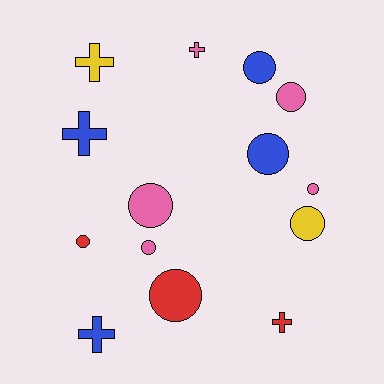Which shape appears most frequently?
Circle, with 9 objects.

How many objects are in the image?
There are 14 objects.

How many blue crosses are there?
There are 2 blue crosses.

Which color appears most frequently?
Pink, with 5 objects.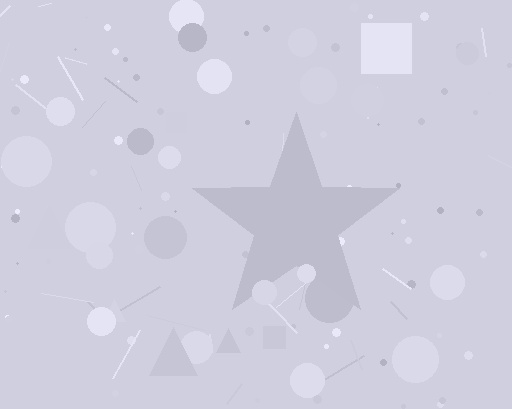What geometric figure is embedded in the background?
A star is embedded in the background.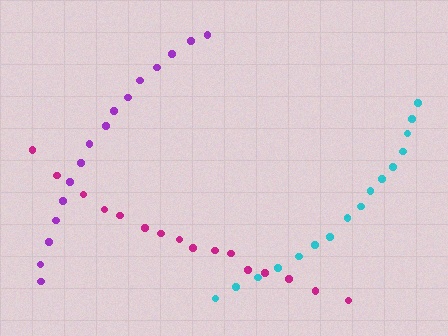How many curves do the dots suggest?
There are 3 distinct paths.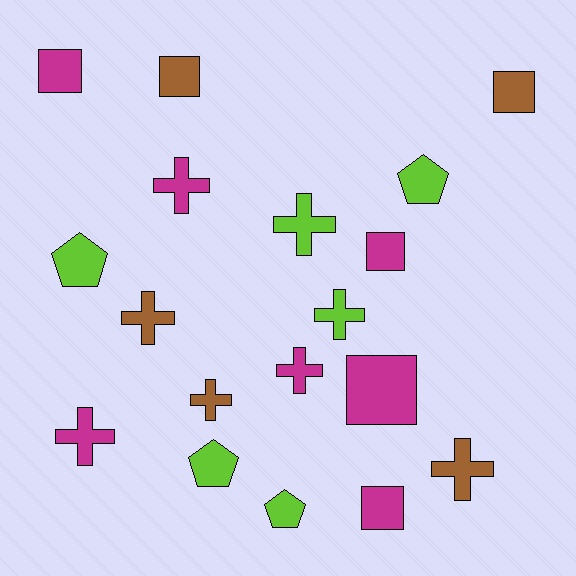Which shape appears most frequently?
Cross, with 8 objects.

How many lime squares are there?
There are no lime squares.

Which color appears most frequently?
Magenta, with 7 objects.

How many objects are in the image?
There are 18 objects.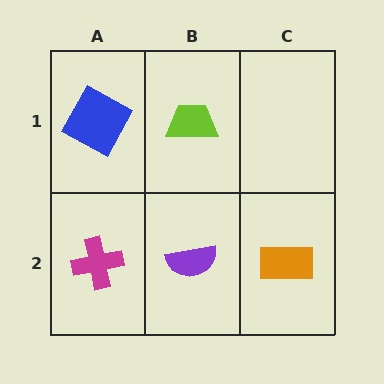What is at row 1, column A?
A blue square.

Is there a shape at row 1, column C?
No, that cell is empty.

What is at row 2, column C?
An orange rectangle.